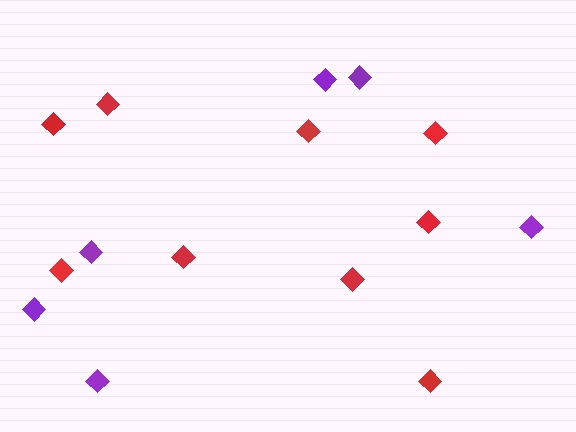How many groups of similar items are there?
There are 2 groups: one group of purple diamonds (6) and one group of red diamonds (9).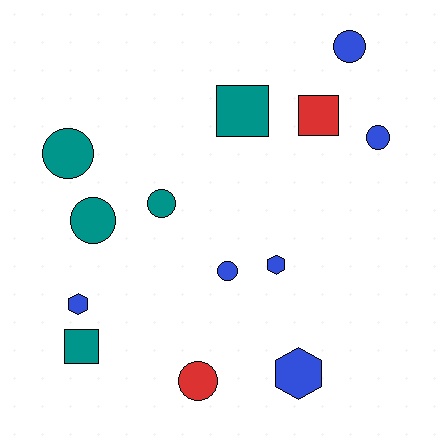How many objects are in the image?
There are 13 objects.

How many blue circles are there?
There are 3 blue circles.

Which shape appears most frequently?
Circle, with 7 objects.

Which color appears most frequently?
Blue, with 6 objects.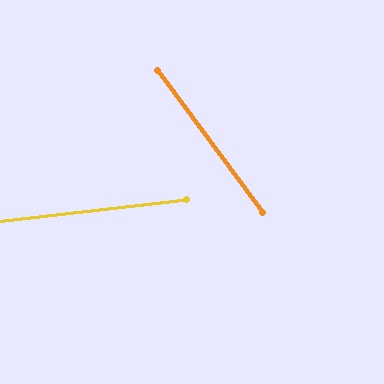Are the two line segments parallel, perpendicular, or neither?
Neither parallel nor perpendicular — they differ by about 60°.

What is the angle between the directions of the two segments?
Approximately 60 degrees.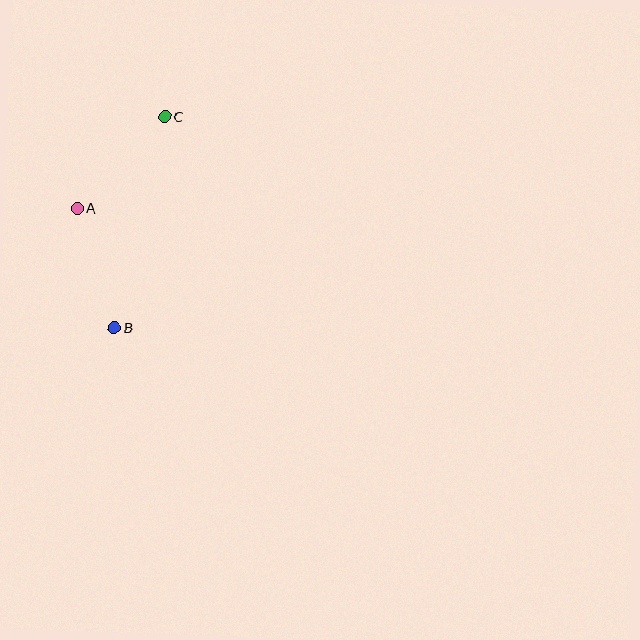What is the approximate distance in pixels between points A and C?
The distance between A and C is approximately 126 pixels.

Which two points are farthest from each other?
Points B and C are farthest from each other.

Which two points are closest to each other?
Points A and B are closest to each other.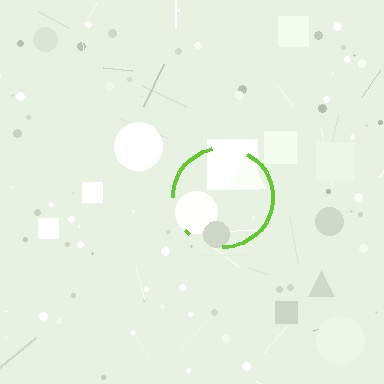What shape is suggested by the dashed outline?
The dashed outline suggests a circle.